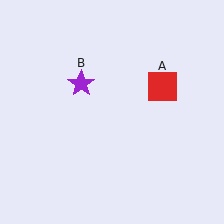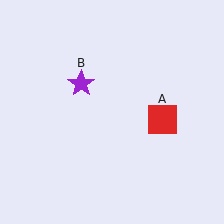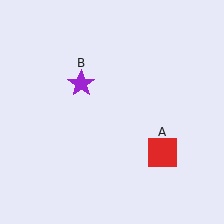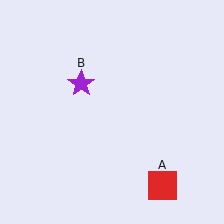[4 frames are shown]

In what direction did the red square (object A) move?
The red square (object A) moved down.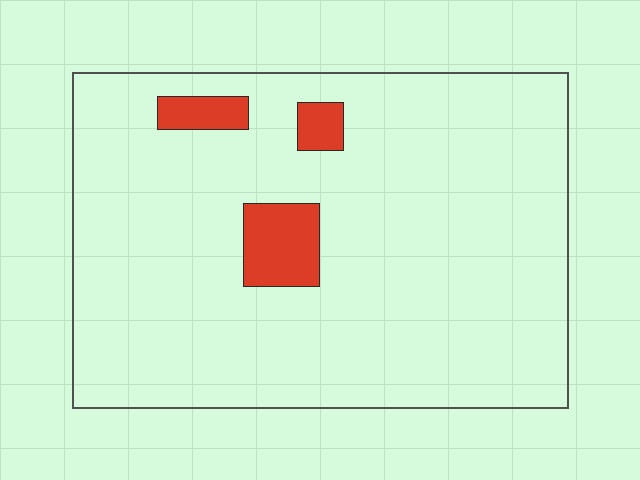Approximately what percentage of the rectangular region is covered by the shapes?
Approximately 5%.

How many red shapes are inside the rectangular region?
3.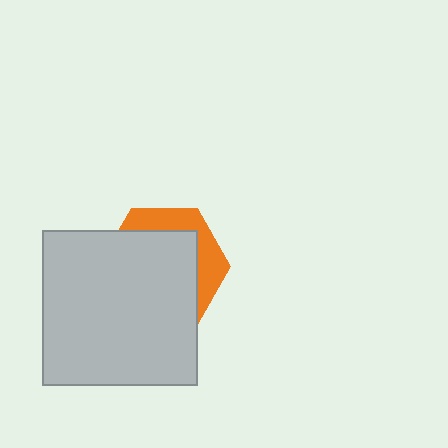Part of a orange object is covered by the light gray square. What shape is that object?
It is a hexagon.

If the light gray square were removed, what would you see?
You would see the complete orange hexagon.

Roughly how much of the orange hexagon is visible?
A small part of it is visible (roughly 30%).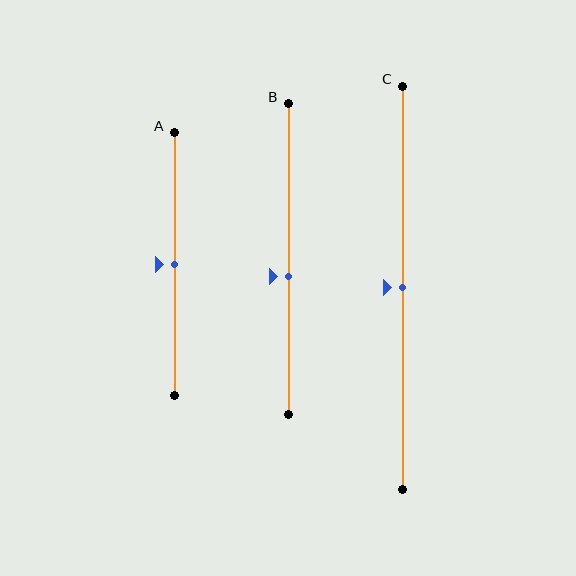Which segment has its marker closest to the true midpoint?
Segment A has its marker closest to the true midpoint.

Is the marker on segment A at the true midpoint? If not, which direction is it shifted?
Yes, the marker on segment A is at the true midpoint.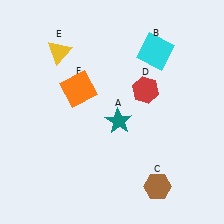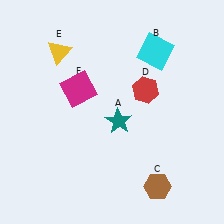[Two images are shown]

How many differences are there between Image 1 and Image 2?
There is 1 difference between the two images.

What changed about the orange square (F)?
In Image 1, F is orange. In Image 2, it changed to magenta.